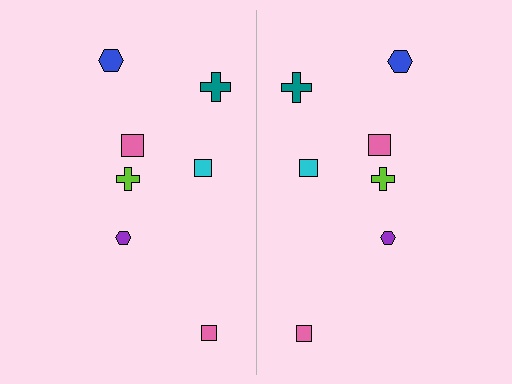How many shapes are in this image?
There are 14 shapes in this image.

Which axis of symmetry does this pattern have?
The pattern has a vertical axis of symmetry running through the center of the image.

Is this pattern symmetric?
Yes, this pattern has bilateral (reflection) symmetry.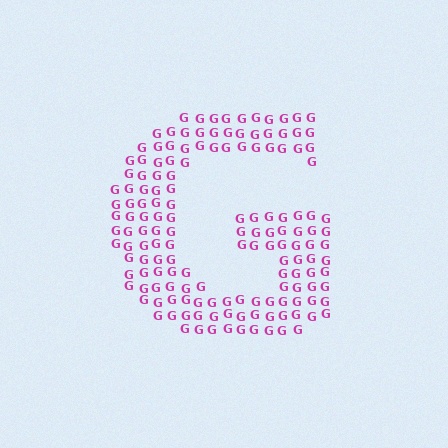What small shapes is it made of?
It is made of small letter G's.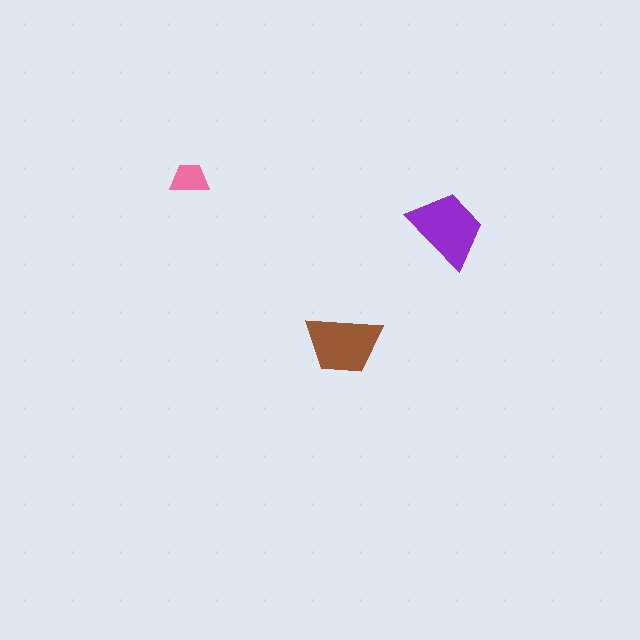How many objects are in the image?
There are 3 objects in the image.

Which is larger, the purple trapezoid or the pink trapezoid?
The purple one.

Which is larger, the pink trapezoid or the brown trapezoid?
The brown one.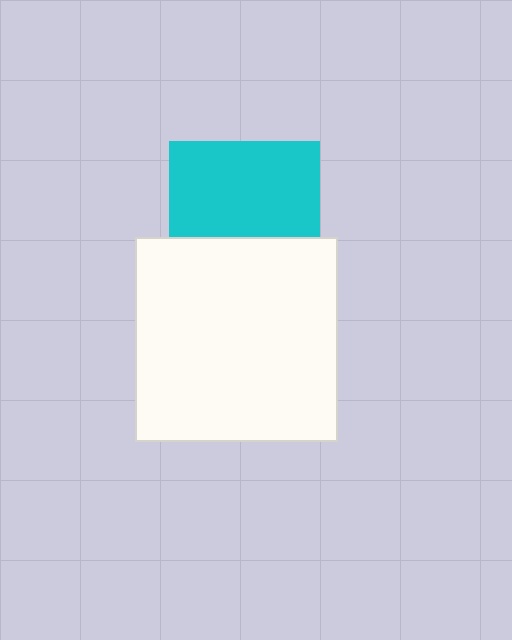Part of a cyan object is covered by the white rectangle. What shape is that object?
It is a square.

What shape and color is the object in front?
The object in front is a white rectangle.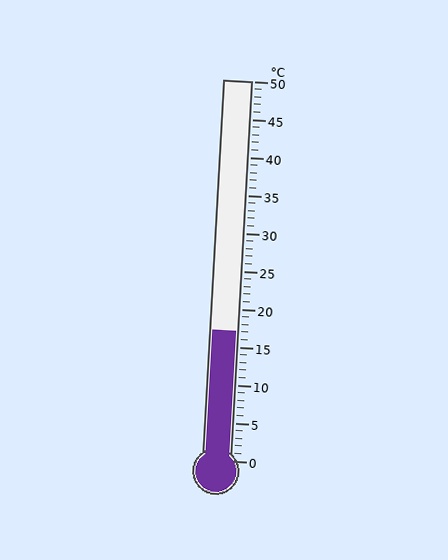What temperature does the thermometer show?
The thermometer shows approximately 17°C.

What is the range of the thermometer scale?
The thermometer scale ranges from 0°C to 50°C.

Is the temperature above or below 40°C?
The temperature is below 40°C.